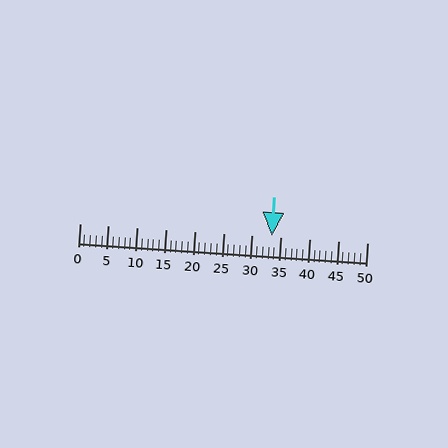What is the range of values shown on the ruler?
The ruler shows values from 0 to 50.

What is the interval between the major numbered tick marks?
The major tick marks are spaced 5 units apart.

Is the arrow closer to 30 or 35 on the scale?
The arrow is closer to 35.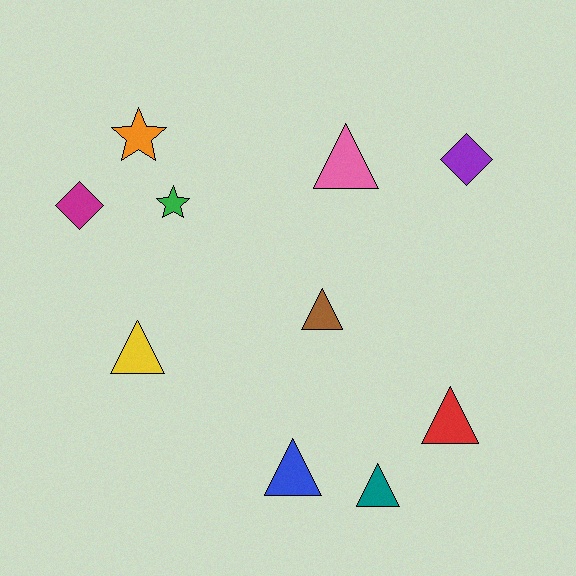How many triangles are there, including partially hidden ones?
There are 6 triangles.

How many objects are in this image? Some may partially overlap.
There are 10 objects.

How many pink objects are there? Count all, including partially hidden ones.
There is 1 pink object.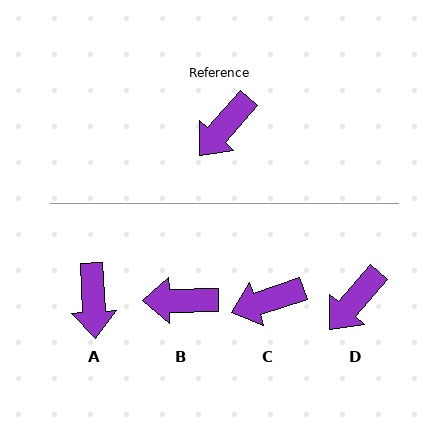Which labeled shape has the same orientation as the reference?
D.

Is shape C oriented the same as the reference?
No, it is off by about 31 degrees.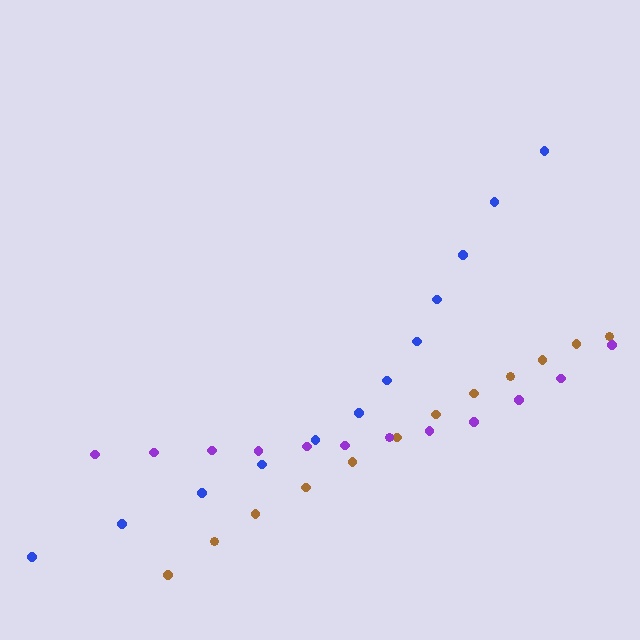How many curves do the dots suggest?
There are 3 distinct paths.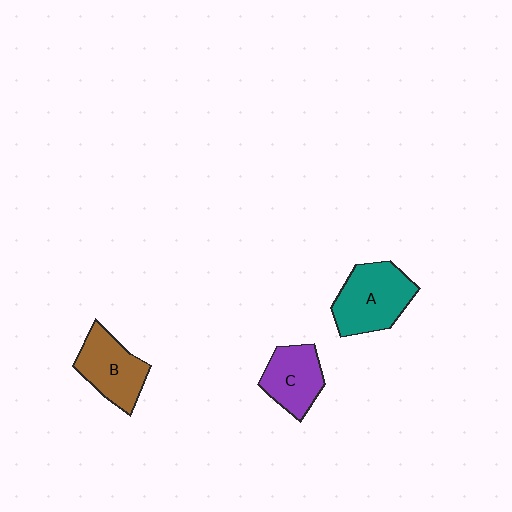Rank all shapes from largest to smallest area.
From largest to smallest: A (teal), B (brown), C (purple).